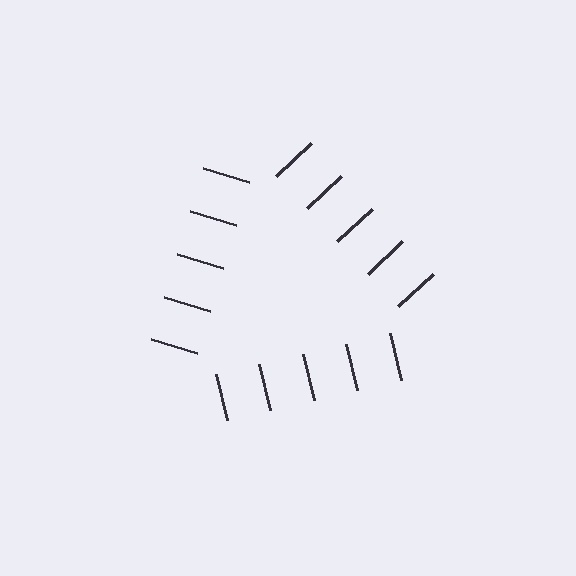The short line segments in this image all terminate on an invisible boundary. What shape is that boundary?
An illusory triangle — the line segments terminate on its edges but no continuous stroke is drawn.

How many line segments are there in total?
15 — 5 along each of the 3 edges.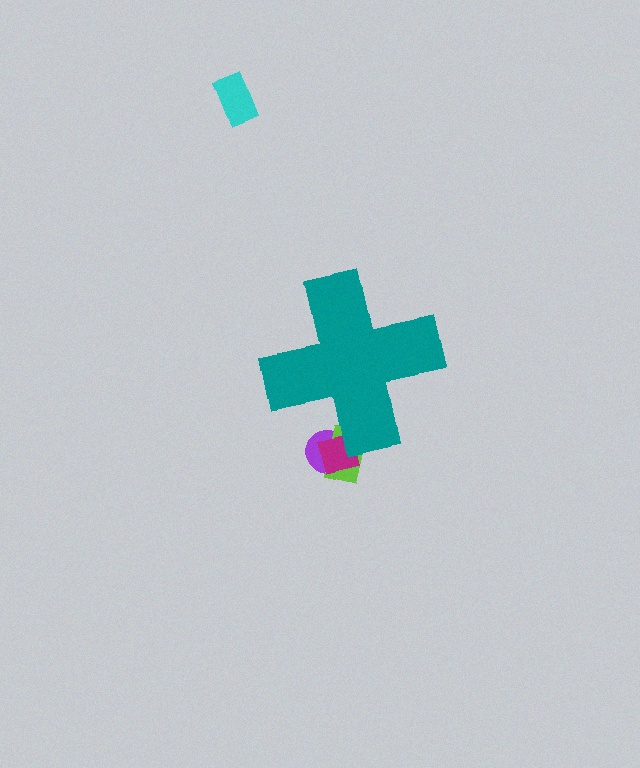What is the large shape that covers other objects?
A teal cross.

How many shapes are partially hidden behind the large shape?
3 shapes are partially hidden.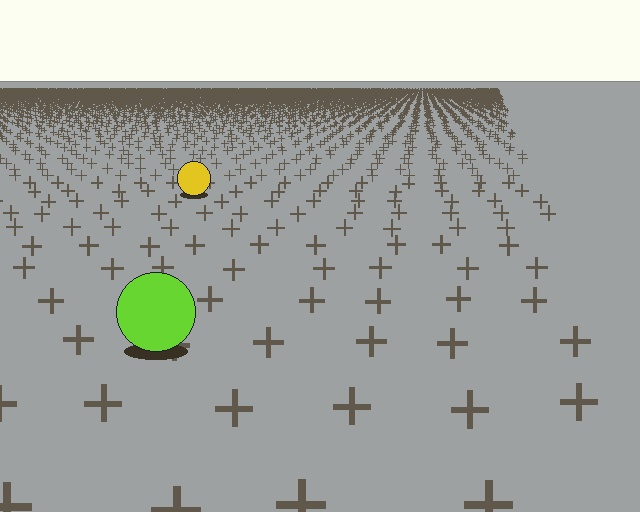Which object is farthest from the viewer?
The yellow circle is farthest from the viewer. It appears smaller and the ground texture around it is denser.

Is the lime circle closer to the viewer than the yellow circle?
Yes. The lime circle is closer — you can tell from the texture gradient: the ground texture is coarser near it.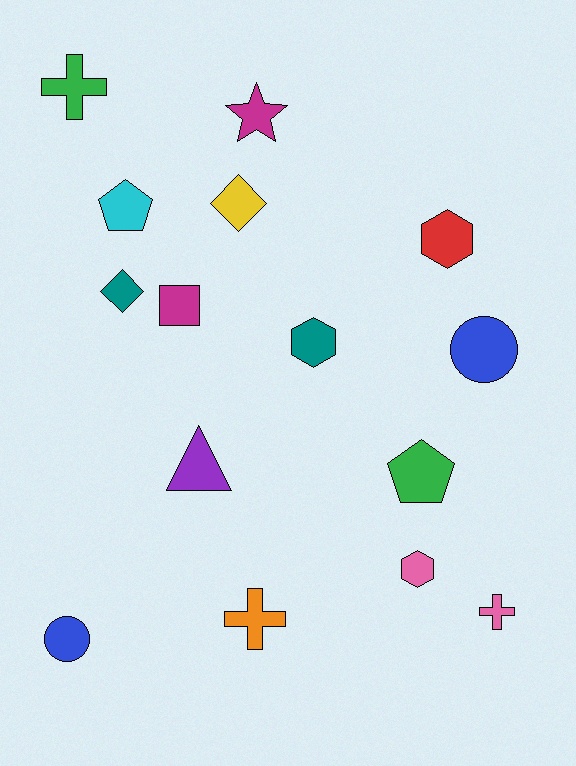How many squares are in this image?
There is 1 square.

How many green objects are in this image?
There are 2 green objects.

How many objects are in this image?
There are 15 objects.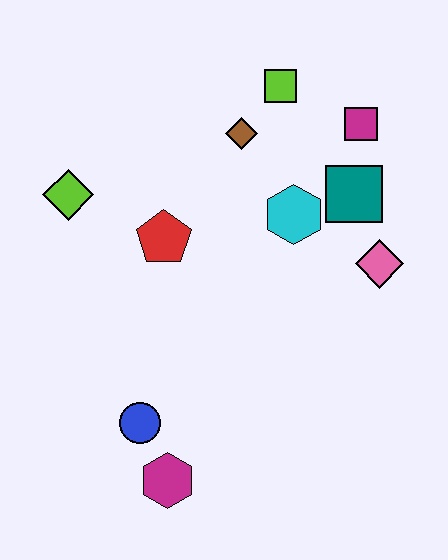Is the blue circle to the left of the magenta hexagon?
Yes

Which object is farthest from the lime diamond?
The pink diamond is farthest from the lime diamond.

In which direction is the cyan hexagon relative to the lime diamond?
The cyan hexagon is to the right of the lime diamond.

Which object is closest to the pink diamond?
The teal square is closest to the pink diamond.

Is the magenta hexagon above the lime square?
No